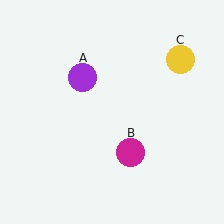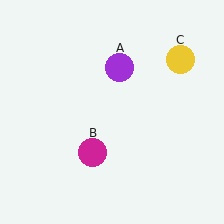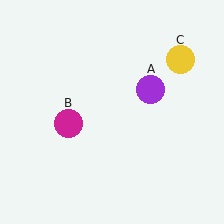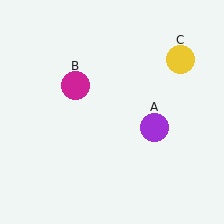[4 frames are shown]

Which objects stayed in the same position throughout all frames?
Yellow circle (object C) remained stationary.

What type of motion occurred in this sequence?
The purple circle (object A), magenta circle (object B) rotated clockwise around the center of the scene.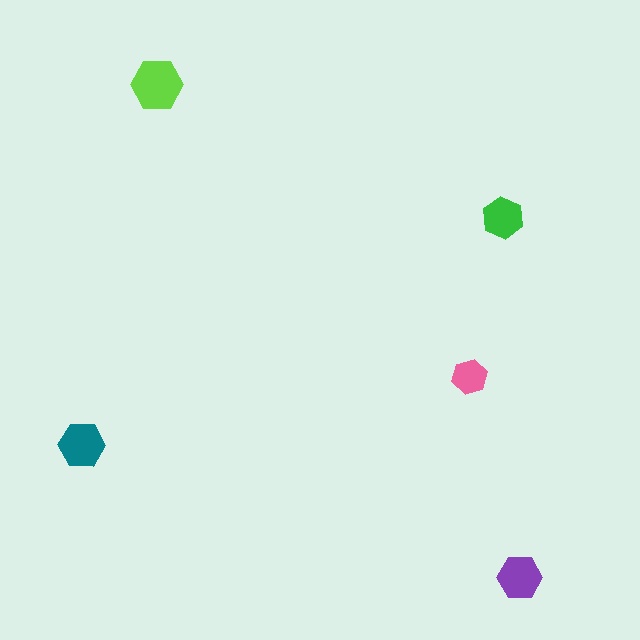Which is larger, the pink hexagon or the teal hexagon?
The teal one.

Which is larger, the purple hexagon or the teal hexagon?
The teal one.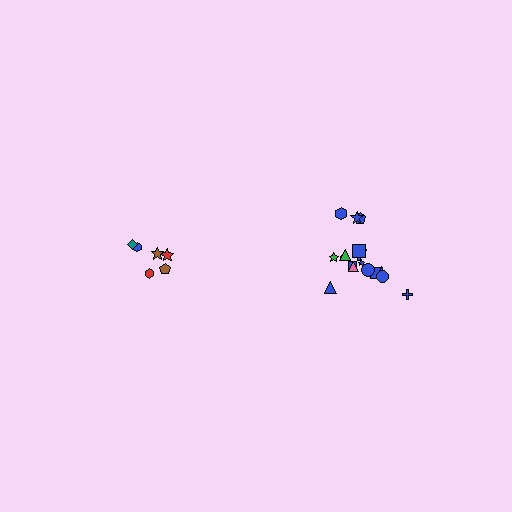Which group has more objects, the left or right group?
The right group.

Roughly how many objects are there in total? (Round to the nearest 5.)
Roughly 25 objects in total.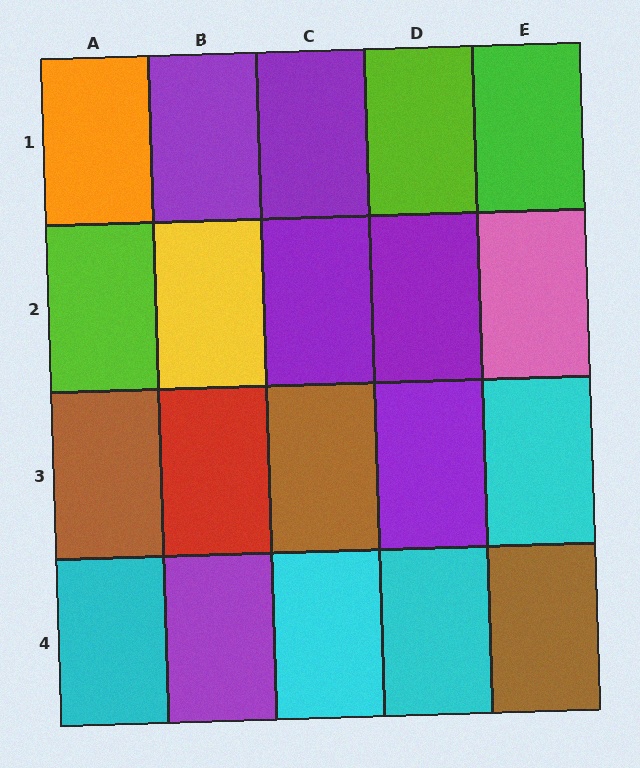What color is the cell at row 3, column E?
Cyan.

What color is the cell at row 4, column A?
Cyan.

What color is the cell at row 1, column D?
Lime.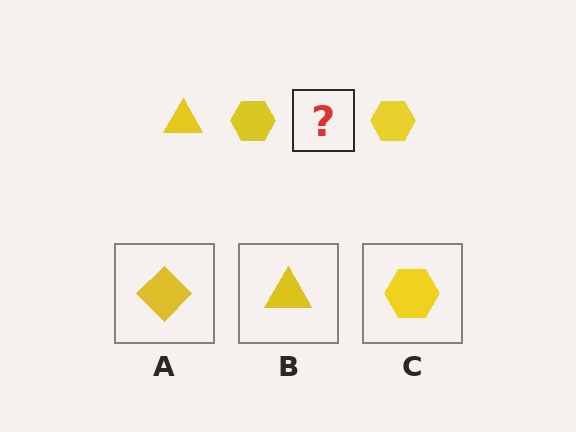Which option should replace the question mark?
Option B.